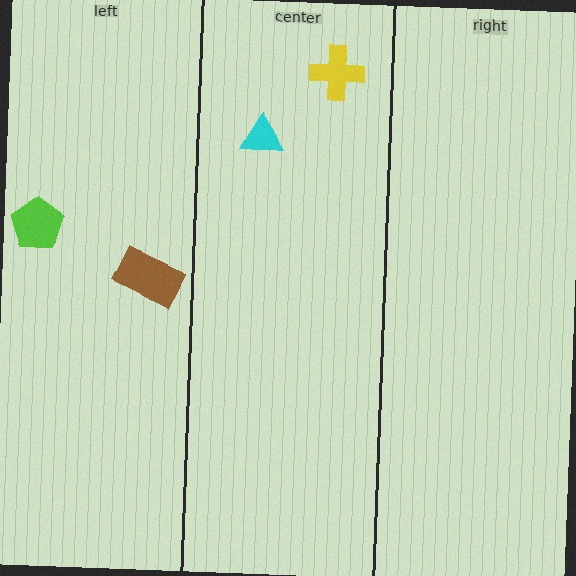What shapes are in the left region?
The brown rectangle, the lime pentagon.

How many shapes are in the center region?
2.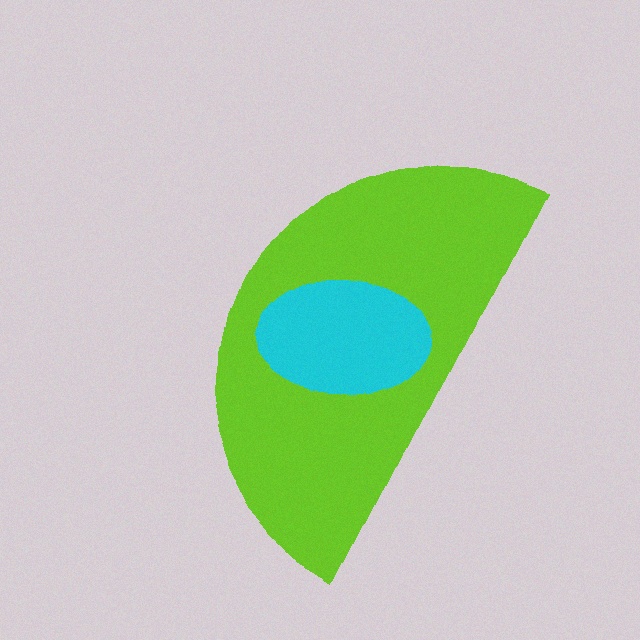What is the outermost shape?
The lime semicircle.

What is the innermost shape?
The cyan ellipse.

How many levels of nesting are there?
2.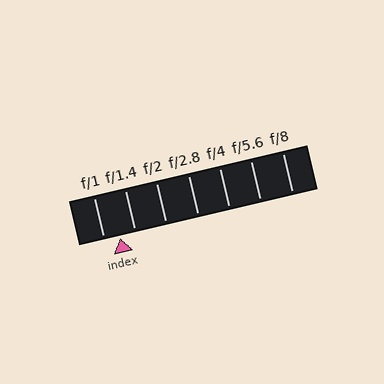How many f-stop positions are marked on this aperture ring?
There are 7 f-stop positions marked.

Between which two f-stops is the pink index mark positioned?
The index mark is between f/1 and f/1.4.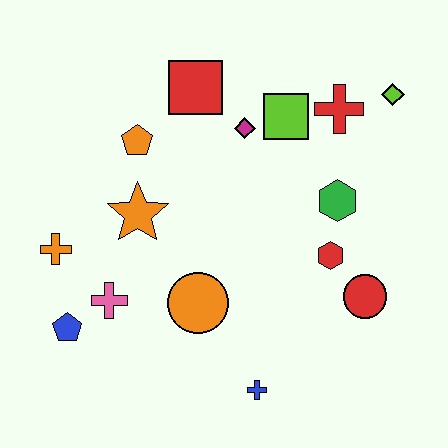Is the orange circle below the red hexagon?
Yes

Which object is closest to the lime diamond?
The red cross is closest to the lime diamond.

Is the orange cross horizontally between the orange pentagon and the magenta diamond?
No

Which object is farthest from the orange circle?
The lime diamond is farthest from the orange circle.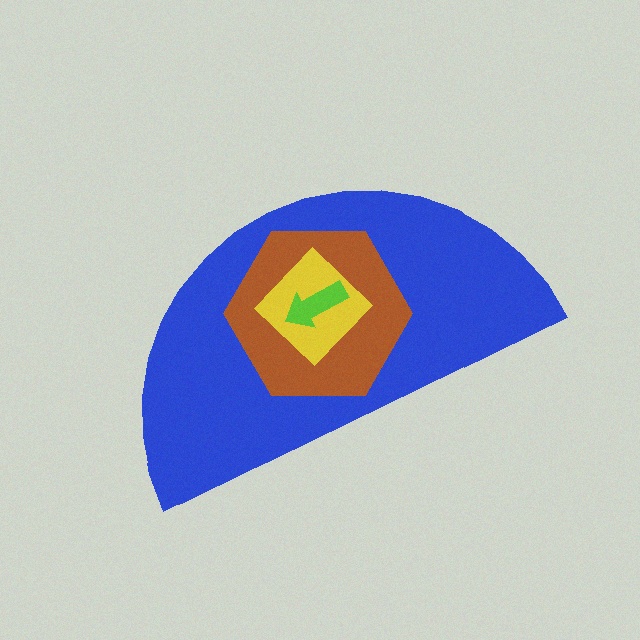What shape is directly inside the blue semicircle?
The brown hexagon.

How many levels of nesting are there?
4.